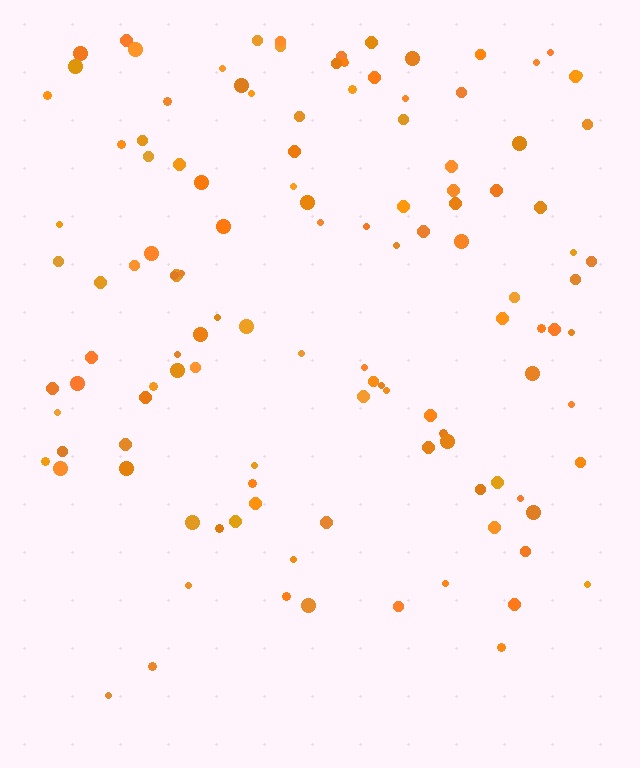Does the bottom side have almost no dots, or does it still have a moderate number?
Still a moderate number, just noticeably fewer than the top.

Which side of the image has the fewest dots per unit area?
The bottom.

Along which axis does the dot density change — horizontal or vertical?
Vertical.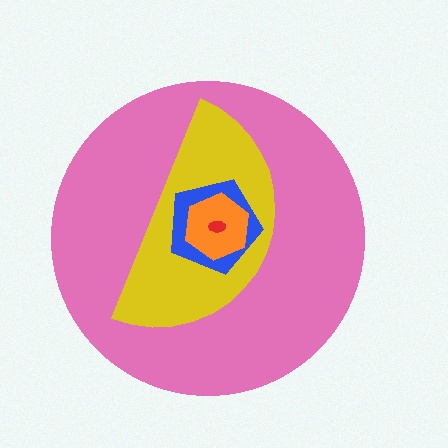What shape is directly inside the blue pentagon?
The orange hexagon.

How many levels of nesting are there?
5.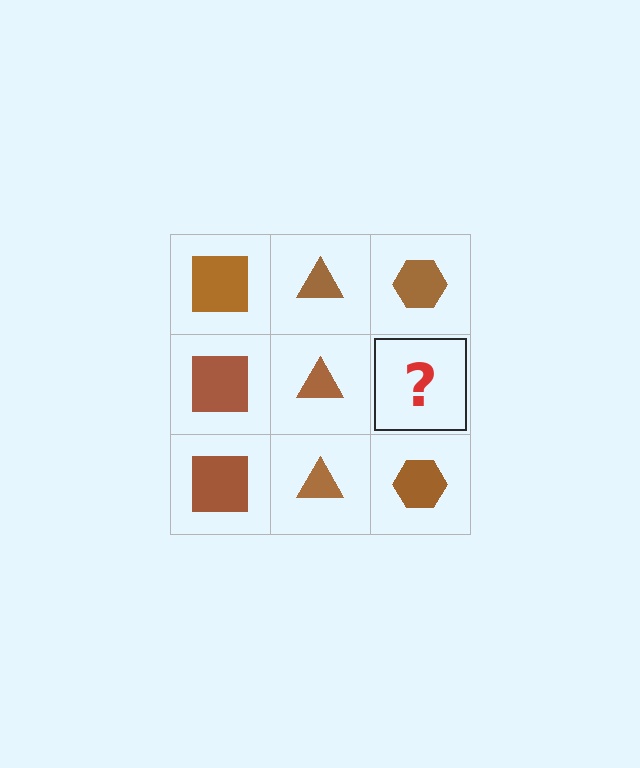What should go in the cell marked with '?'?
The missing cell should contain a brown hexagon.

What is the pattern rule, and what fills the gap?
The rule is that each column has a consistent shape. The gap should be filled with a brown hexagon.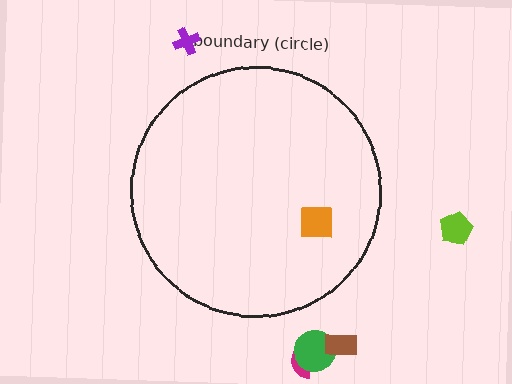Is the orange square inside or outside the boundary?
Inside.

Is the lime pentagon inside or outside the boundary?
Outside.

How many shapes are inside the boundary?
1 inside, 5 outside.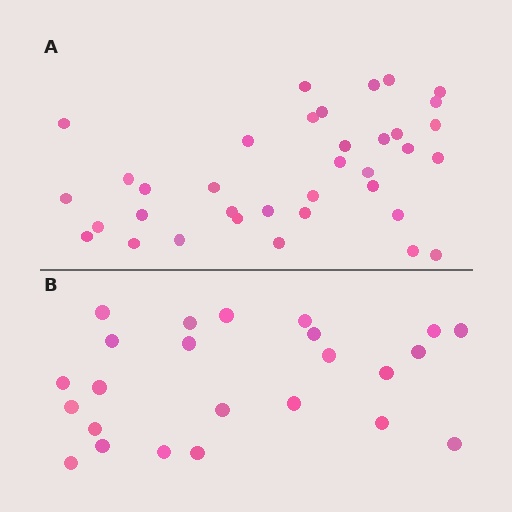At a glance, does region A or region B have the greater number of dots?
Region A (the top region) has more dots.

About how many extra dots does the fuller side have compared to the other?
Region A has roughly 12 or so more dots than region B.